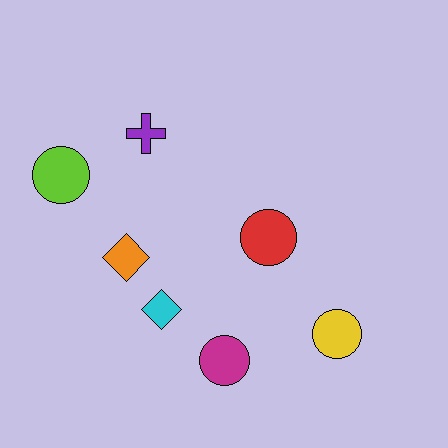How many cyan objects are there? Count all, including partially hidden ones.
There is 1 cyan object.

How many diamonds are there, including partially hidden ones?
There are 2 diamonds.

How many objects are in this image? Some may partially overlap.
There are 7 objects.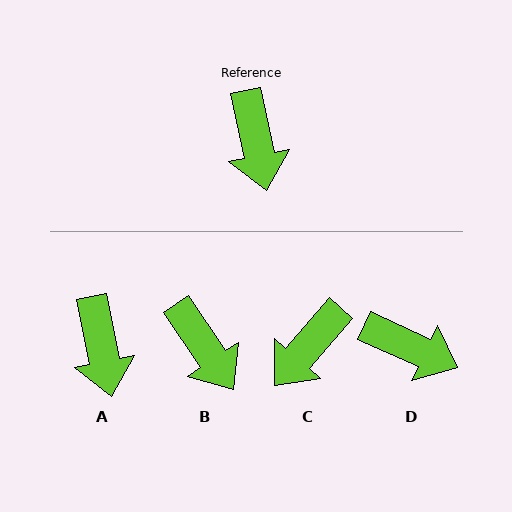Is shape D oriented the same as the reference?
No, it is off by about 54 degrees.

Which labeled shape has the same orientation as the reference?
A.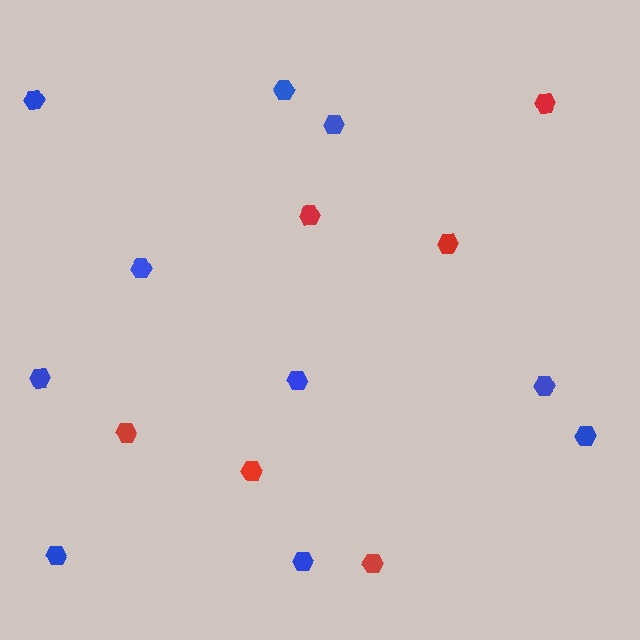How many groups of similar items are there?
There are 2 groups: one group of blue hexagons (10) and one group of red hexagons (6).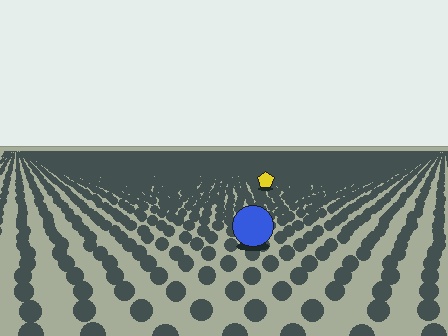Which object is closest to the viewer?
The blue circle is closest. The texture marks near it are larger and more spread out.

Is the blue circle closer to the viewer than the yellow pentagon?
Yes. The blue circle is closer — you can tell from the texture gradient: the ground texture is coarser near it.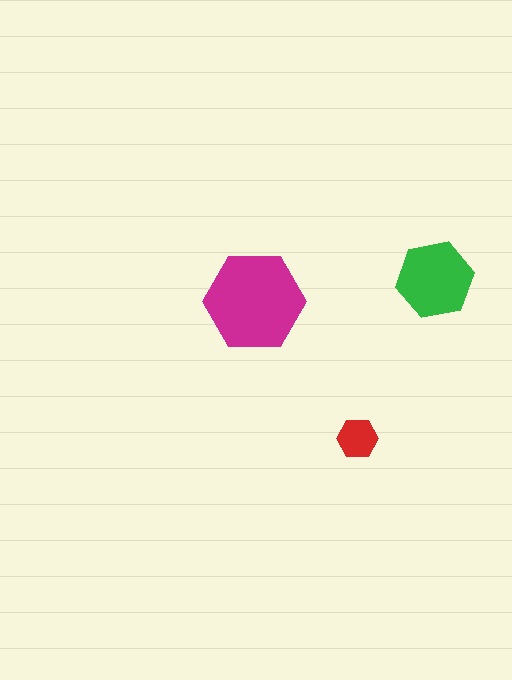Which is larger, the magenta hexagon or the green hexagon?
The magenta one.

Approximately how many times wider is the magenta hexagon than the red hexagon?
About 2.5 times wider.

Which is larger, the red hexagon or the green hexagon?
The green one.